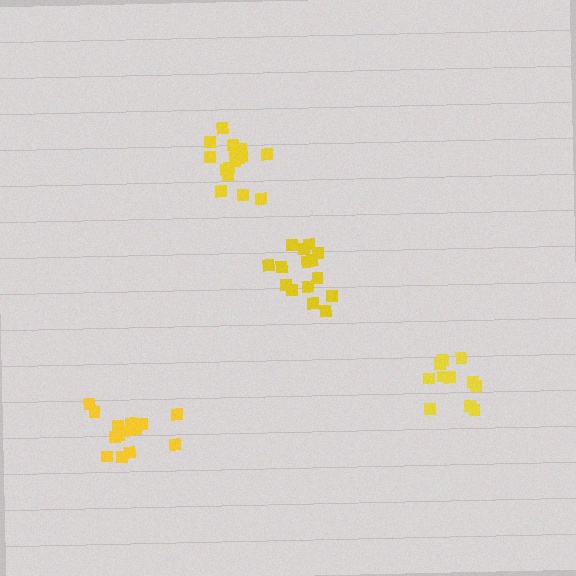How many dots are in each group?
Group 1: 14 dots, Group 2: 15 dots, Group 3: 11 dots, Group 4: 16 dots (56 total).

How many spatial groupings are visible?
There are 4 spatial groupings.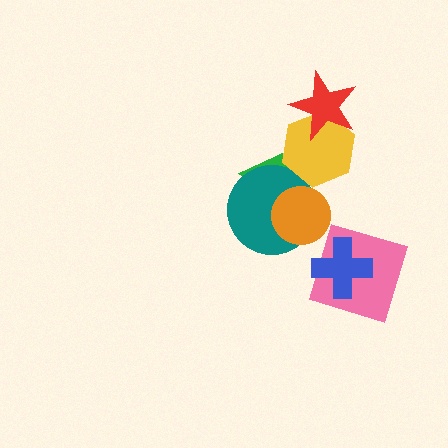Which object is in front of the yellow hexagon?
The red star is in front of the yellow hexagon.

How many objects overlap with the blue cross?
1 object overlaps with the blue cross.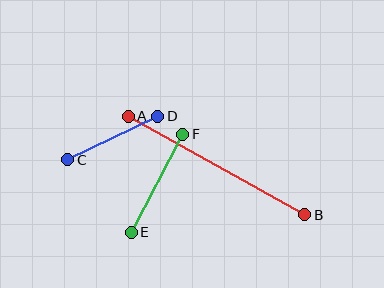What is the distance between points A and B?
The distance is approximately 202 pixels.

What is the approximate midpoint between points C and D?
The midpoint is at approximately (113, 138) pixels.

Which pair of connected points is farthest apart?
Points A and B are farthest apart.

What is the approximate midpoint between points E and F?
The midpoint is at approximately (157, 183) pixels.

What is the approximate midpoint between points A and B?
The midpoint is at approximately (217, 166) pixels.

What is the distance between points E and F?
The distance is approximately 111 pixels.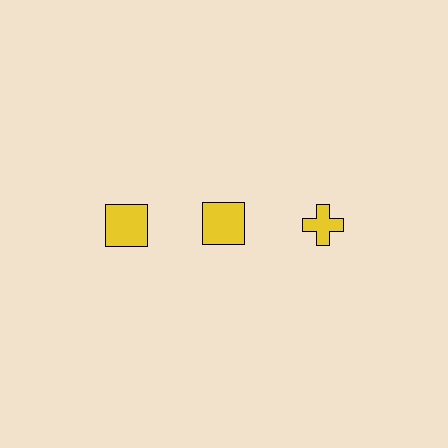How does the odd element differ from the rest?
It has a different shape: cross instead of square.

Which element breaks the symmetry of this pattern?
The yellow cross in the top row, center column breaks the symmetry. All other shapes are yellow squares.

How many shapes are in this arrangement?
There are 3 shapes arranged in a grid pattern.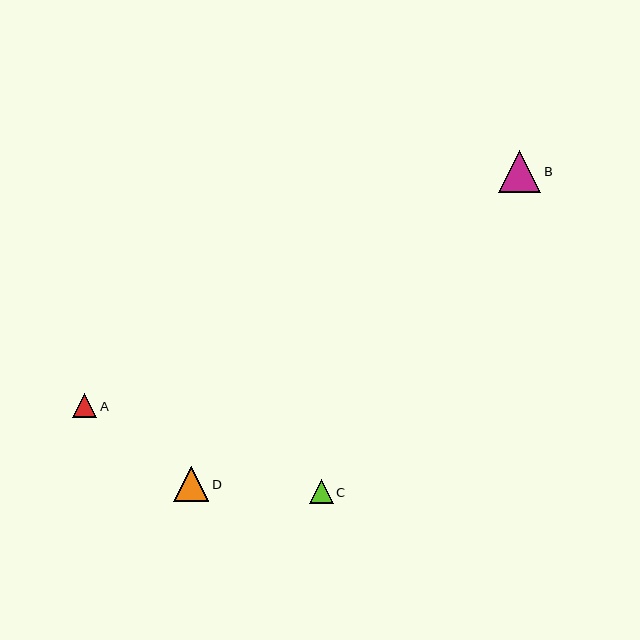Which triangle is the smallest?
Triangle A is the smallest with a size of approximately 24 pixels.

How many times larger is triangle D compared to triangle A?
Triangle D is approximately 1.5 times the size of triangle A.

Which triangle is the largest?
Triangle B is the largest with a size of approximately 43 pixels.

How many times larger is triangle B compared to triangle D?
Triangle B is approximately 1.2 times the size of triangle D.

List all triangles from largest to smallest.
From largest to smallest: B, D, C, A.